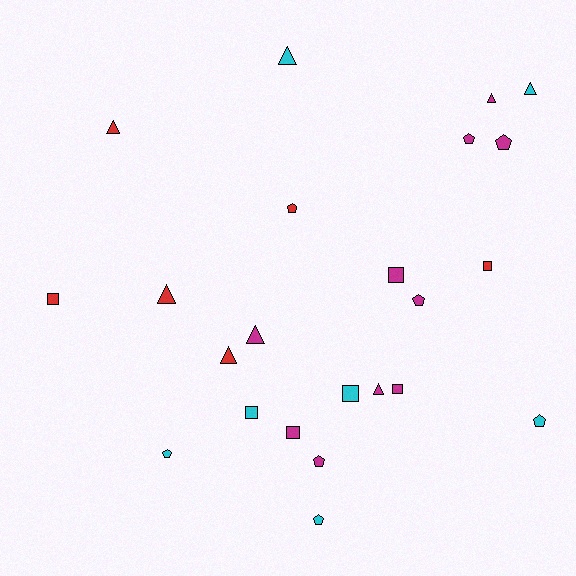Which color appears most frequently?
Magenta, with 10 objects.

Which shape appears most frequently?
Triangle, with 8 objects.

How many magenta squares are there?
There are 3 magenta squares.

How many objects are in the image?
There are 23 objects.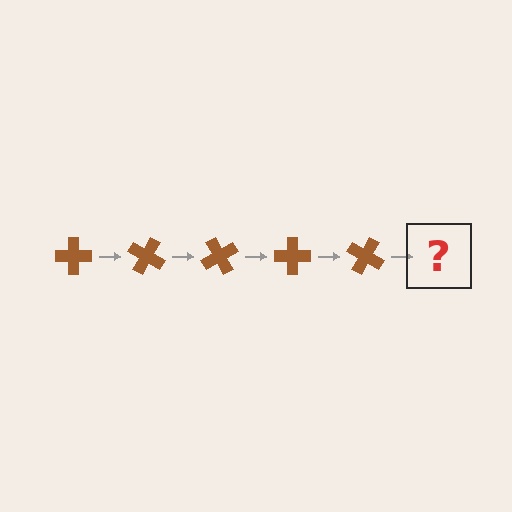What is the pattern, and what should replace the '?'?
The pattern is that the cross rotates 30 degrees each step. The '?' should be a brown cross rotated 150 degrees.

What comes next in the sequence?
The next element should be a brown cross rotated 150 degrees.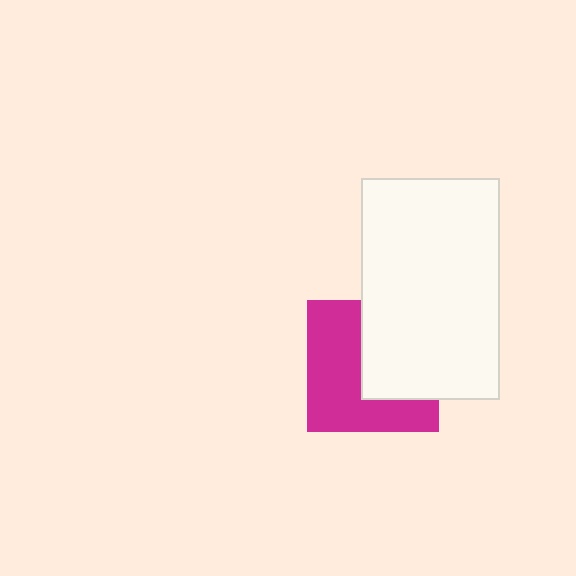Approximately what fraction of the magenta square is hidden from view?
Roughly 45% of the magenta square is hidden behind the white rectangle.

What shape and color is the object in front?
The object in front is a white rectangle.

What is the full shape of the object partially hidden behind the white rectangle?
The partially hidden object is a magenta square.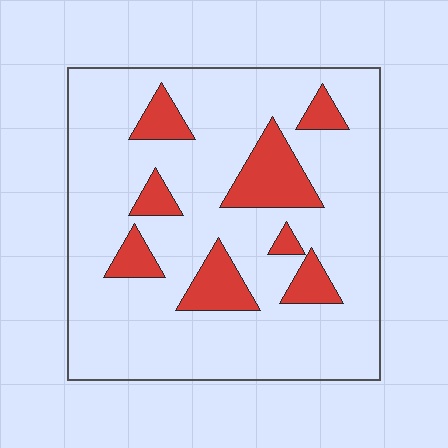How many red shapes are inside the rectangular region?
8.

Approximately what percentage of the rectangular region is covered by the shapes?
Approximately 15%.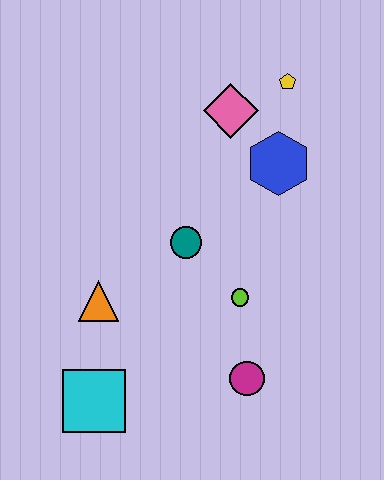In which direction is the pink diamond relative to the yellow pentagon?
The pink diamond is to the left of the yellow pentagon.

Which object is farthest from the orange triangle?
The yellow pentagon is farthest from the orange triangle.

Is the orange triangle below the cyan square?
No